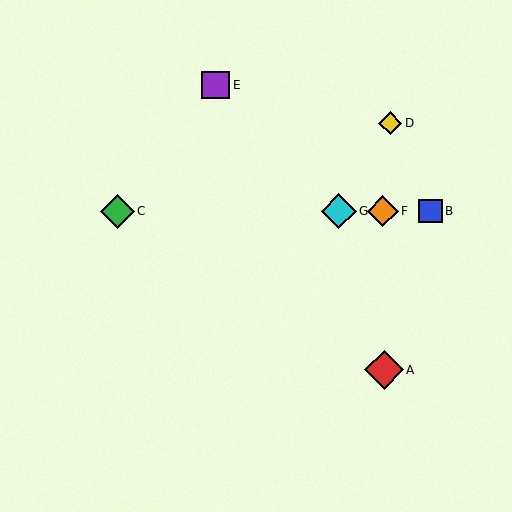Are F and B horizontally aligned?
Yes, both are at y≈211.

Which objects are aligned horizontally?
Objects B, C, F, G are aligned horizontally.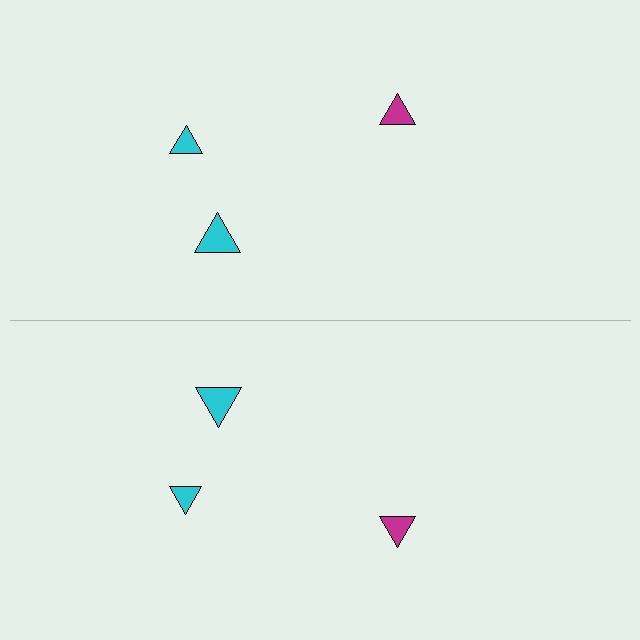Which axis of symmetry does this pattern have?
The pattern has a horizontal axis of symmetry running through the center of the image.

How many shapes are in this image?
There are 6 shapes in this image.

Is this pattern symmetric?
Yes, this pattern has bilateral (reflection) symmetry.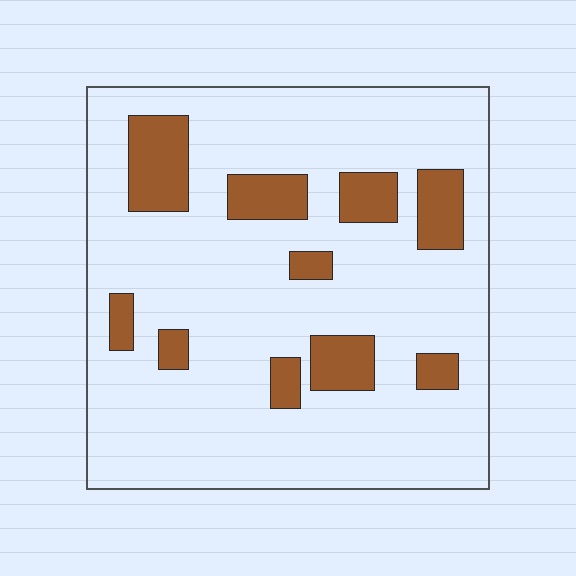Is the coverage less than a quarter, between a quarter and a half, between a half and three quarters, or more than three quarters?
Less than a quarter.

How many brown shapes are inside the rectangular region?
10.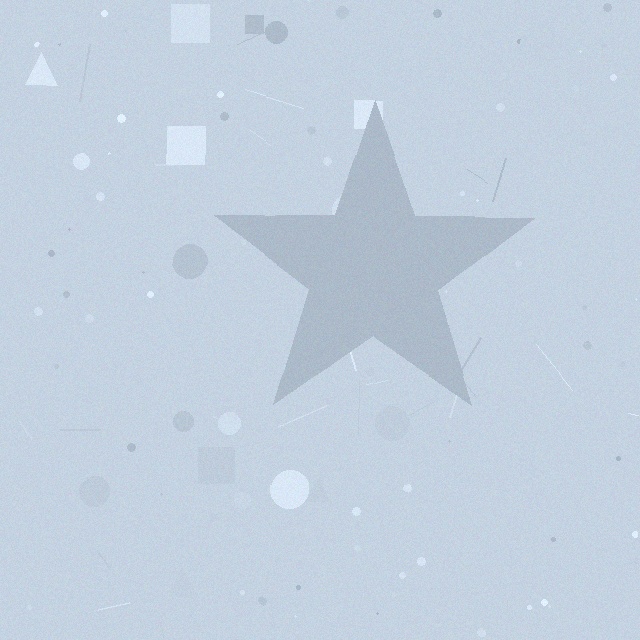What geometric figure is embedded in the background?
A star is embedded in the background.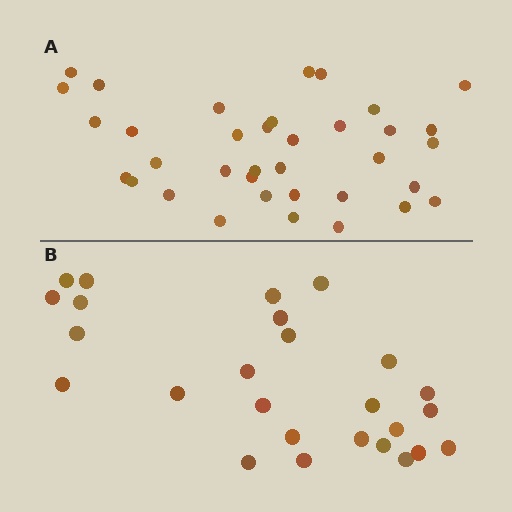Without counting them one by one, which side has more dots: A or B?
Region A (the top region) has more dots.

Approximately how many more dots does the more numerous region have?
Region A has roughly 10 or so more dots than region B.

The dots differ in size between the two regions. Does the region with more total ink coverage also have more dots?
No. Region B has more total ink coverage because its dots are larger, but region A actually contains more individual dots. Total area can be misleading — the number of items is what matters here.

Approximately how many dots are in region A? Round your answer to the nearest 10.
About 40 dots. (The exact count is 36, which rounds to 40.)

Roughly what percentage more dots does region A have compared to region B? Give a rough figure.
About 40% more.